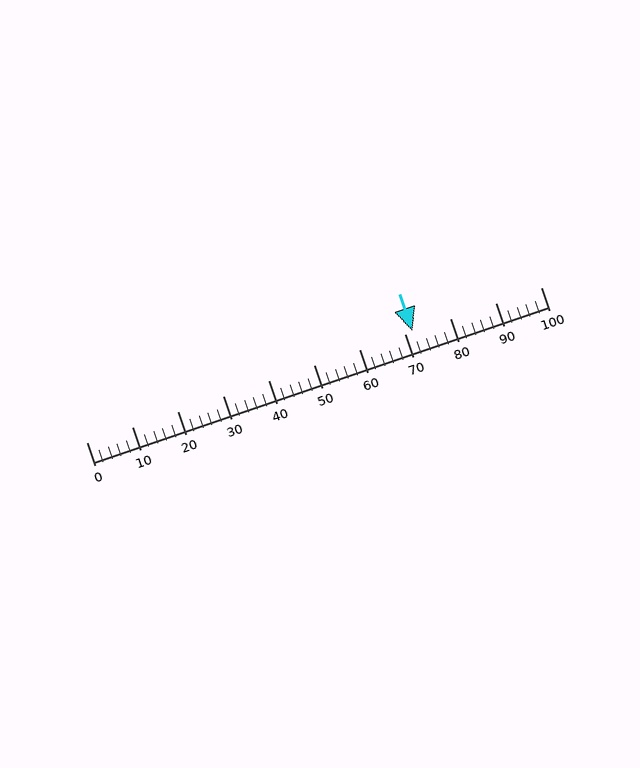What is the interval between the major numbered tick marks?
The major tick marks are spaced 10 units apart.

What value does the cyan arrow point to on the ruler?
The cyan arrow points to approximately 72.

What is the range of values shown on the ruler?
The ruler shows values from 0 to 100.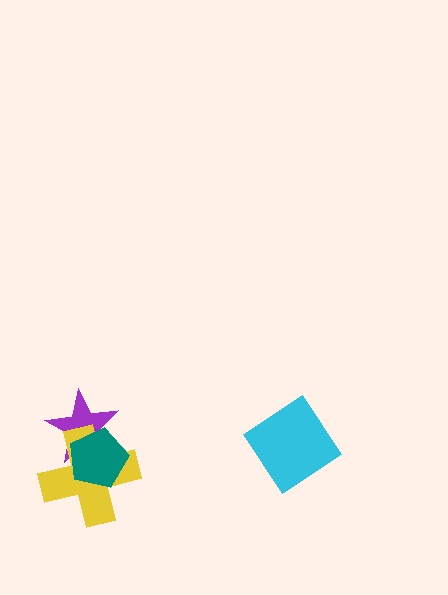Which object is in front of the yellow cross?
The teal pentagon is in front of the yellow cross.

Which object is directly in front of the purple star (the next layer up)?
The yellow cross is directly in front of the purple star.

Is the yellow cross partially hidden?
Yes, it is partially covered by another shape.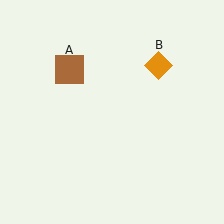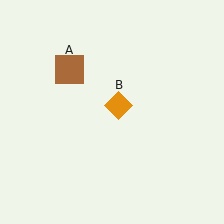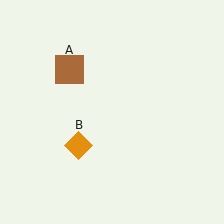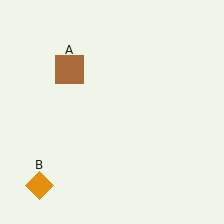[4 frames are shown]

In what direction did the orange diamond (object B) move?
The orange diamond (object B) moved down and to the left.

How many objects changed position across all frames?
1 object changed position: orange diamond (object B).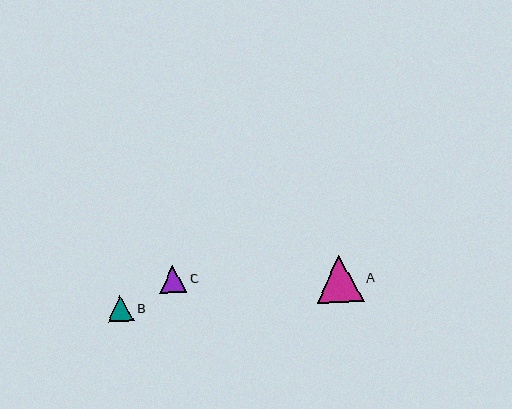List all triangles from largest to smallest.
From largest to smallest: A, C, B.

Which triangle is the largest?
Triangle A is the largest with a size of approximately 47 pixels.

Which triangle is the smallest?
Triangle B is the smallest with a size of approximately 26 pixels.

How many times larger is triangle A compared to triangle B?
Triangle A is approximately 1.8 times the size of triangle B.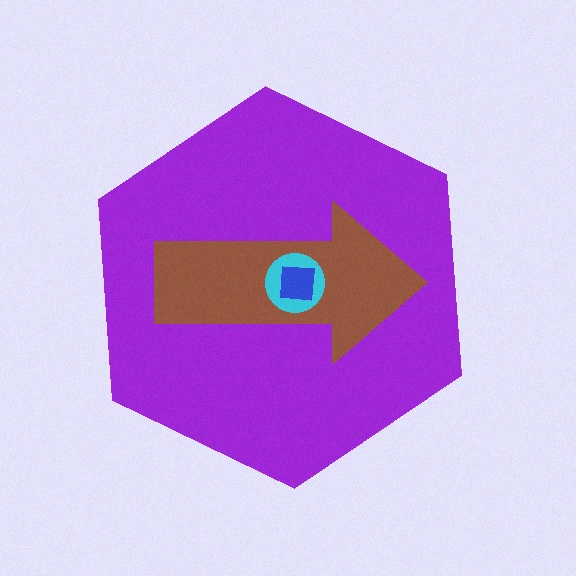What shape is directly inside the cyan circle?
The blue square.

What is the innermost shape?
The blue square.